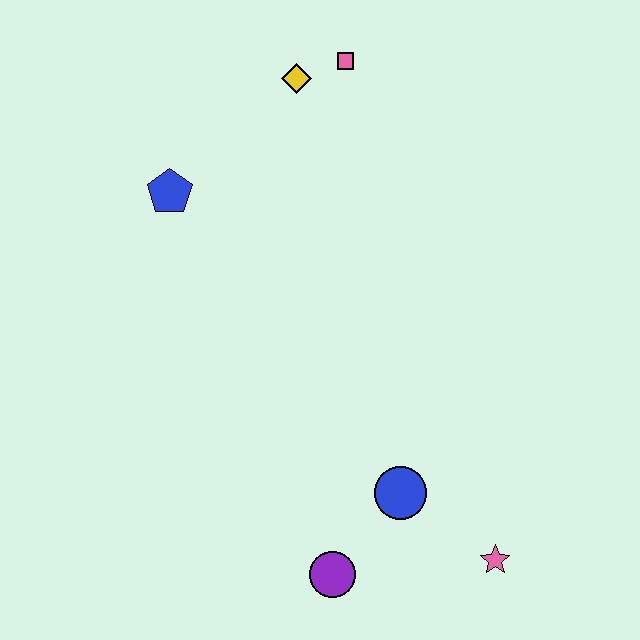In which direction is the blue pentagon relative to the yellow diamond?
The blue pentagon is to the left of the yellow diamond.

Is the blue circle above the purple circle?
Yes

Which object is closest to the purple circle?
The blue circle is closest to the purple circle.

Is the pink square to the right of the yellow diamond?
Yes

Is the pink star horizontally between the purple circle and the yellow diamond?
No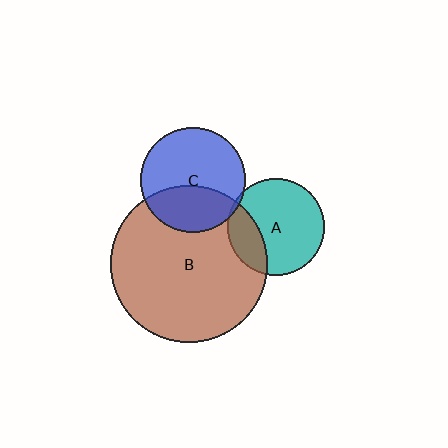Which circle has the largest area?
Circle B (brown).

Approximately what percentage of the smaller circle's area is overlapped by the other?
Approximately 5%.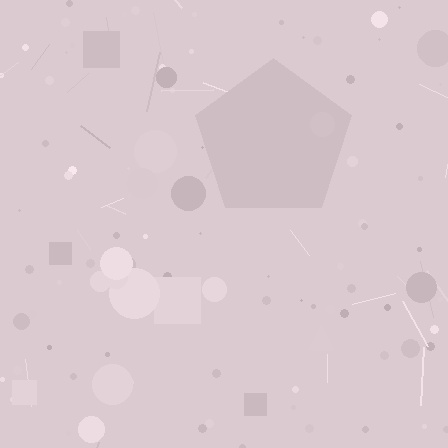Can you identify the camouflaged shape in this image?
The camouflaged shape is a pentagon.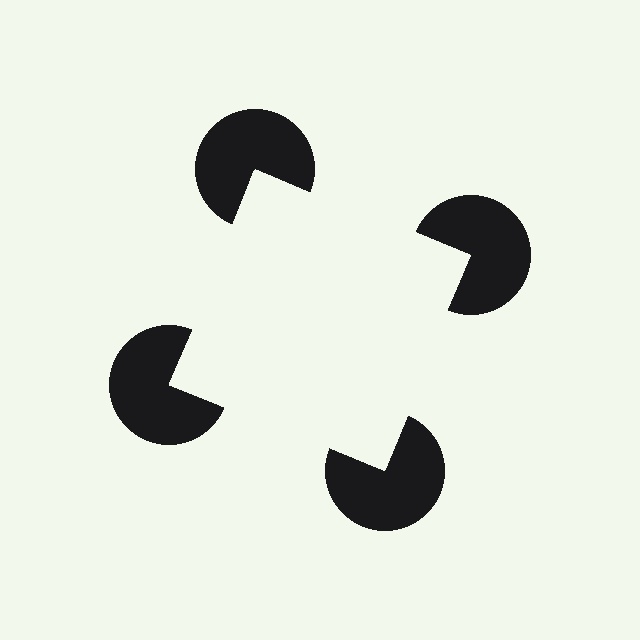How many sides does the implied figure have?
4 sides.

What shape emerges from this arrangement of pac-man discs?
An illusory square — its edges are inferred from the aligned wedge cuts in the pac-man discs, not physically drawn.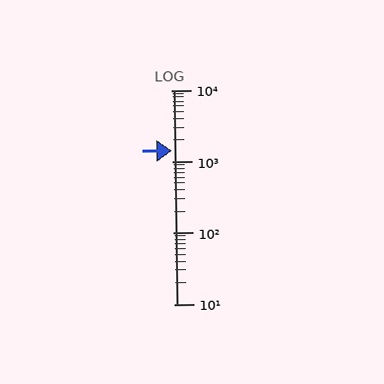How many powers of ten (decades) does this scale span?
The scale spans 3 decades, from 10 to 10000.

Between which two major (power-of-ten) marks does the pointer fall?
The pointer is between 1000 and 10000.